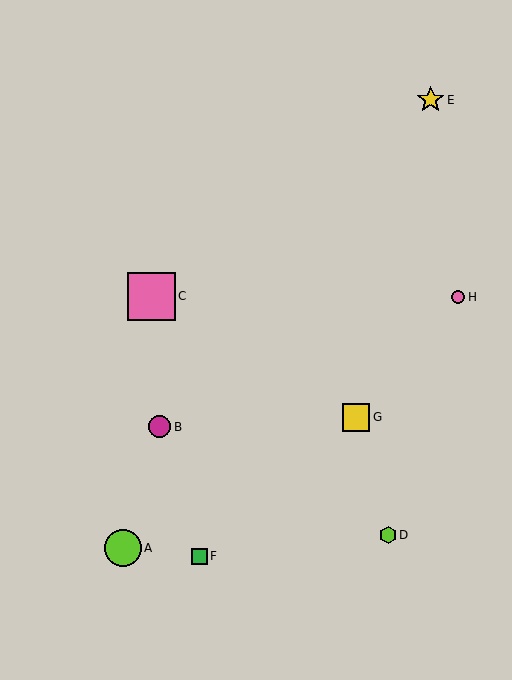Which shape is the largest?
The pink square (labeled C) is the largest.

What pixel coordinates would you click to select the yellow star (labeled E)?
Click at (431, 100) to select the yellow star E.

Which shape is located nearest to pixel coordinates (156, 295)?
The pink square (labeled C) at (151, 296) is nearest to that location.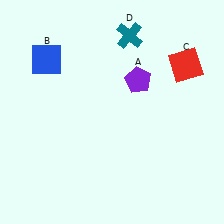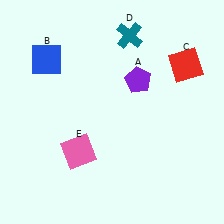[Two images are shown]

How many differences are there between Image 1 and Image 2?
There is 1 difference between the two images.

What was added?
A pink square (E) was added in Image 2.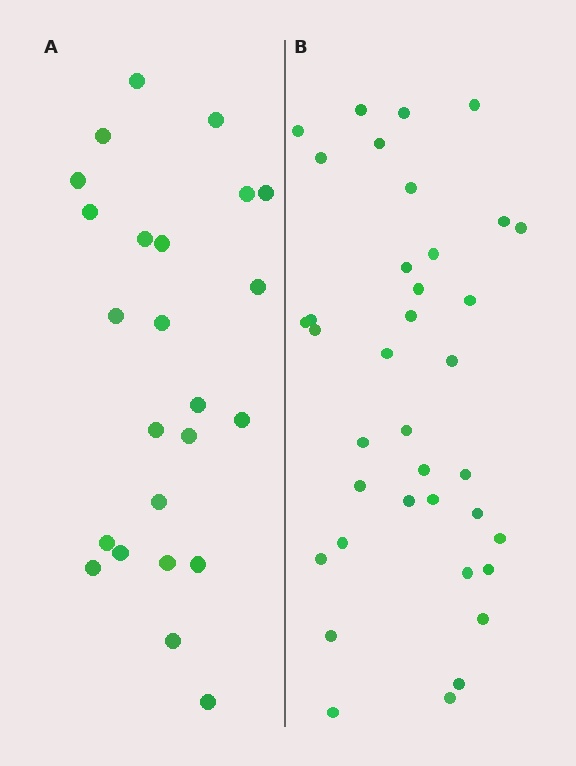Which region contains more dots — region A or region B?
Region B (the right region) has more dots.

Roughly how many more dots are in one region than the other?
Region B has approximately 15 more dots than region A.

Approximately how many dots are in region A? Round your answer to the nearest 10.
About 20 dots. (The exact count is 24, which rounds to 20.)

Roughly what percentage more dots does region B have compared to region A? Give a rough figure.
About 55% more.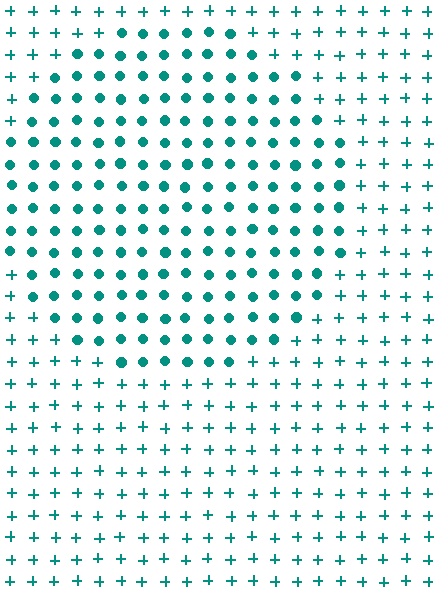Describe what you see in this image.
The image is filled with small teal elements arranged in a uniform grid. A circle-shaped region contains circles, while the surrounding area contains plus signs. The boundary is defined purely by the change in element shape.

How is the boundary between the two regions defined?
The boundary is defined by a change in element shape: circles inside vs. plus signs outside. All elements share the same color and spacing.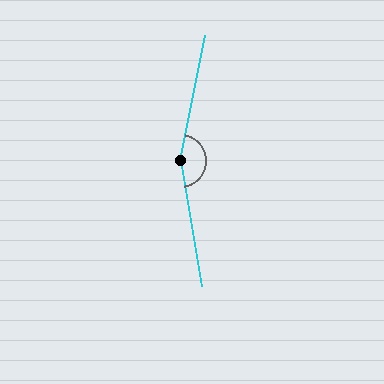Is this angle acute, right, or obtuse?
It is obtuse.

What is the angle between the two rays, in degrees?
Approximately 159 degrees.